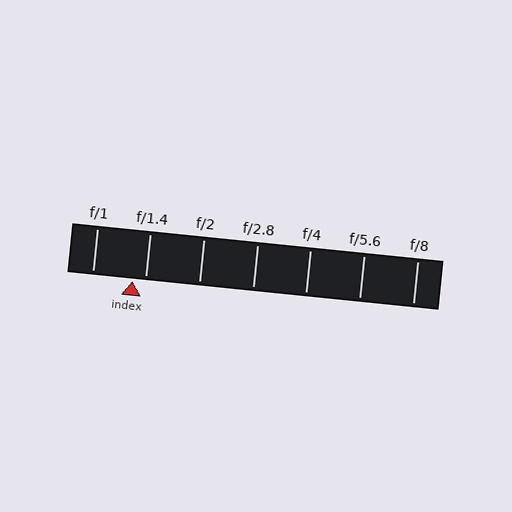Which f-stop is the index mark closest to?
The index mark is closest to f/1.4.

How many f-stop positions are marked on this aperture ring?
There are 7 f-stop positions marked.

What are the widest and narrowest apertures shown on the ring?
The widest aperture shown is f/1 and the narrowest is f/8.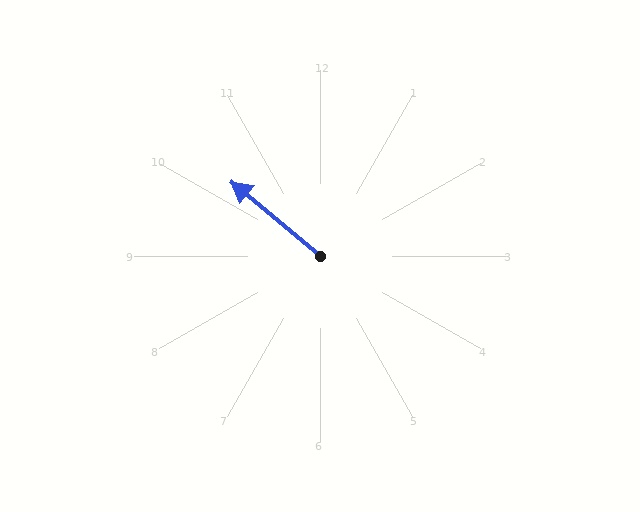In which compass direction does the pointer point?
Northwest.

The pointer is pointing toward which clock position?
Roughly 10 o'clock.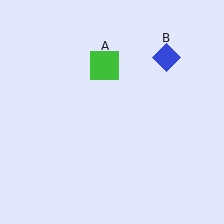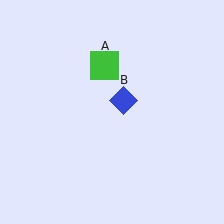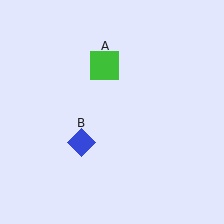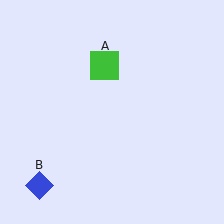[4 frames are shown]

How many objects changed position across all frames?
1 object changed position: blue diamond (object B).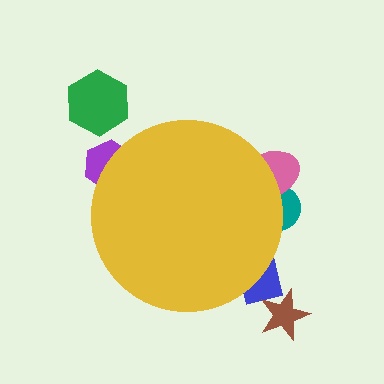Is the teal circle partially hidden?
Yes, the teal circle is partially hidden behind the yellow circle.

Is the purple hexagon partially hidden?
Yes, the purple hexagon is partially hidden behind the yellow circle.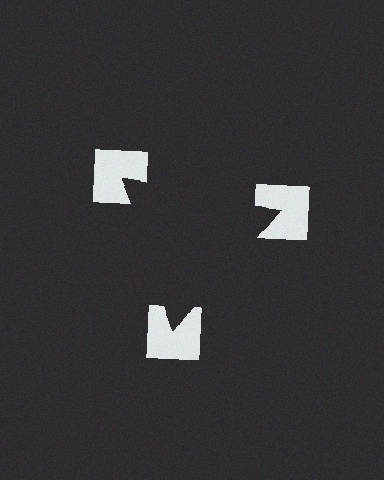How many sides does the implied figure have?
3 sides.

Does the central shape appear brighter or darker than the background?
It typically appears slightly darker than the background, even though no actual brightness change is drawn.